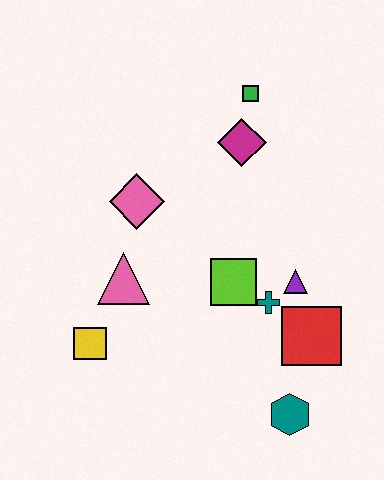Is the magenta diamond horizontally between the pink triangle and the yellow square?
No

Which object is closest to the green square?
The magenta diamond is closest to the green square.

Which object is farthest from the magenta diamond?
The teal hexagon is farthest from the magenta diamond.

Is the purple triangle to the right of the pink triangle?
Yes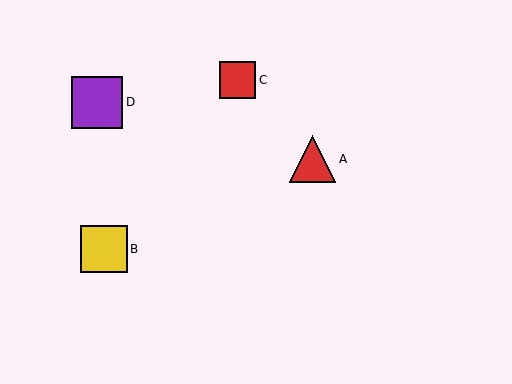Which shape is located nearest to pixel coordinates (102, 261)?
The yellow square (labeled B) at (104, 249) is nearest to that location.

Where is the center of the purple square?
The center of the purple square is at (97, 102).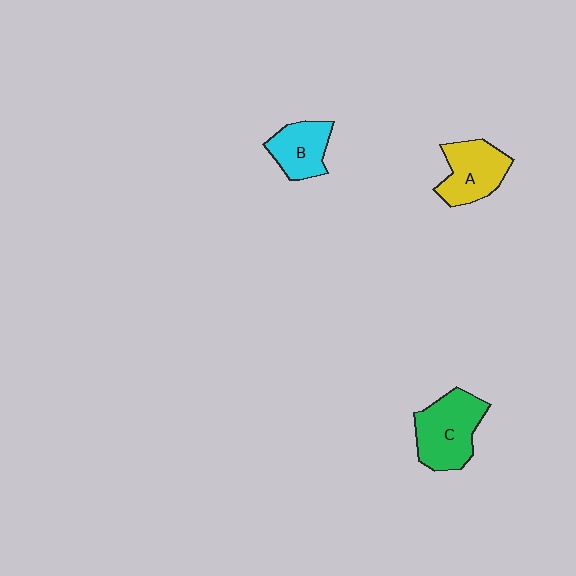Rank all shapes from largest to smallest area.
From largest to smallest: C (green), A (yellow), B (cyan).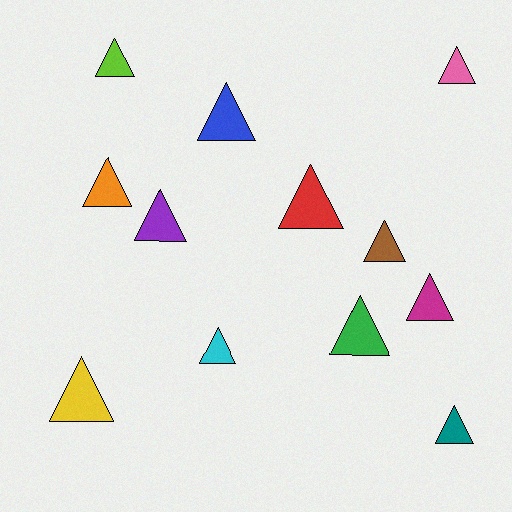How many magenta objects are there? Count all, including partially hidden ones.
There is 1 magenta object.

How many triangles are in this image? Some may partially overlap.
There are 12 triangles.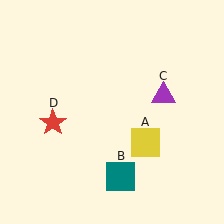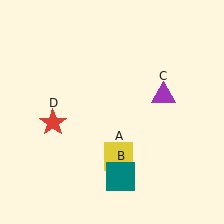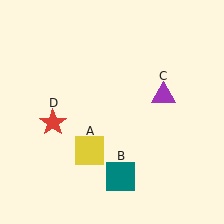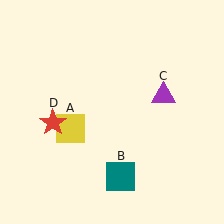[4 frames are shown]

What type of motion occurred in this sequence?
The yellow square (object A) rotated clockwise around the center of the scene.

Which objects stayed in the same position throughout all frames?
Teal square (object B) and purple triangle (object C) and red star (object D) remained stationary.